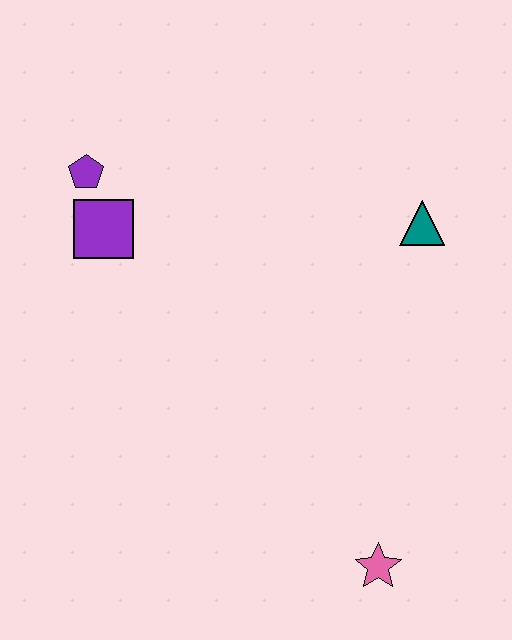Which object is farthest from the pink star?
The purple pentagon is farthest from the pink star.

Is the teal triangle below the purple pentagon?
Yes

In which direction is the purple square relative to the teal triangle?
The purple square is to the left of the teal triangle.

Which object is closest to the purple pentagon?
The purple square is closest to the purple pentagon.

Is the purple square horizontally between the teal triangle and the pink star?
No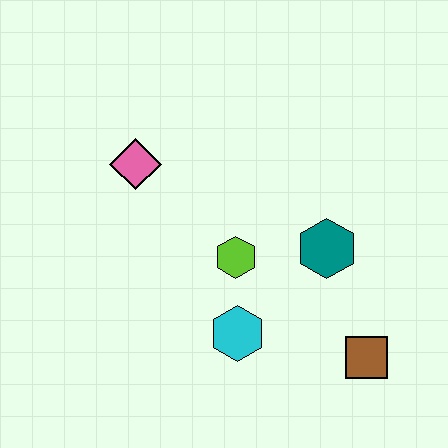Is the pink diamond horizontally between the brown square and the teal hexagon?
No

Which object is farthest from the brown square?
The pink diamond is farthest from the brown square.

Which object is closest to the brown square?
The teal hexagon is closest to the brown square.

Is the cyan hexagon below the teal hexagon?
Yes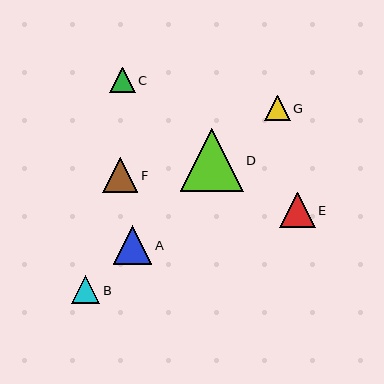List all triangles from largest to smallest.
From largest to smallest: D, A, F, E, B, C, G.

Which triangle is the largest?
Triangle D is the largest with a size of approximately 63 pixels.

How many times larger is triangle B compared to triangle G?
Triangle B is approximately 1.1 times the size of triangle G.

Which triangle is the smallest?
Triangle G is the smallest with a size of approximately 26 pixels.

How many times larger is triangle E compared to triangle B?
Triangle E is approximately 1.2 times the size of triangle B.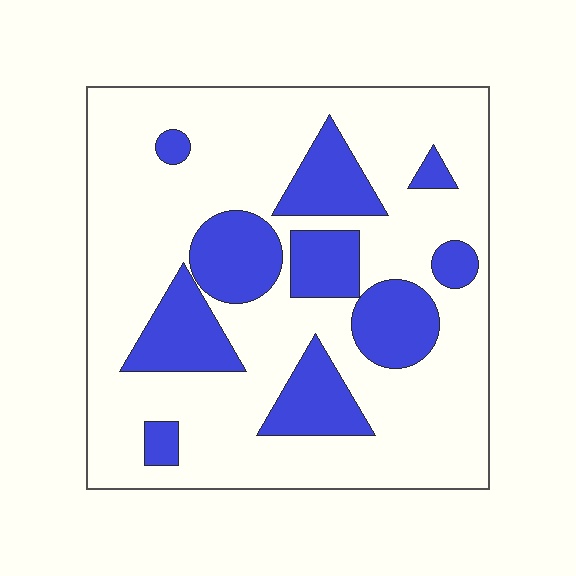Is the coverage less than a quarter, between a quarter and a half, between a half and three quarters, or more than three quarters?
Between a quarter and a half.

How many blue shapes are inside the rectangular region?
10.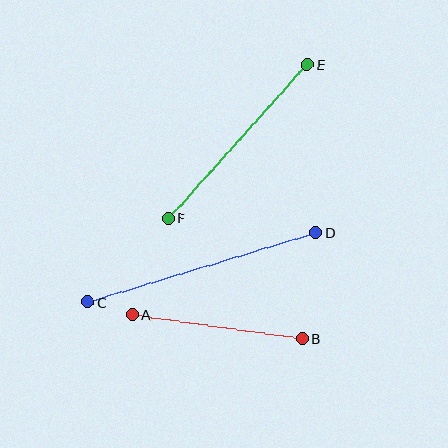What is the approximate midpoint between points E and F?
The midpoint is at approximately (238, 141) pixels.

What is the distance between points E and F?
The distance is approximately 207 pixels.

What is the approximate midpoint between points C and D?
The midpoint is at approximately (202, 267) pixels.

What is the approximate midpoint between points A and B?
The midpoint is at approximately (217, 327) pixels.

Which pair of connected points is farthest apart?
Points C and D are farthest apart.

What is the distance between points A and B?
The distance is approximately 172 pixels.